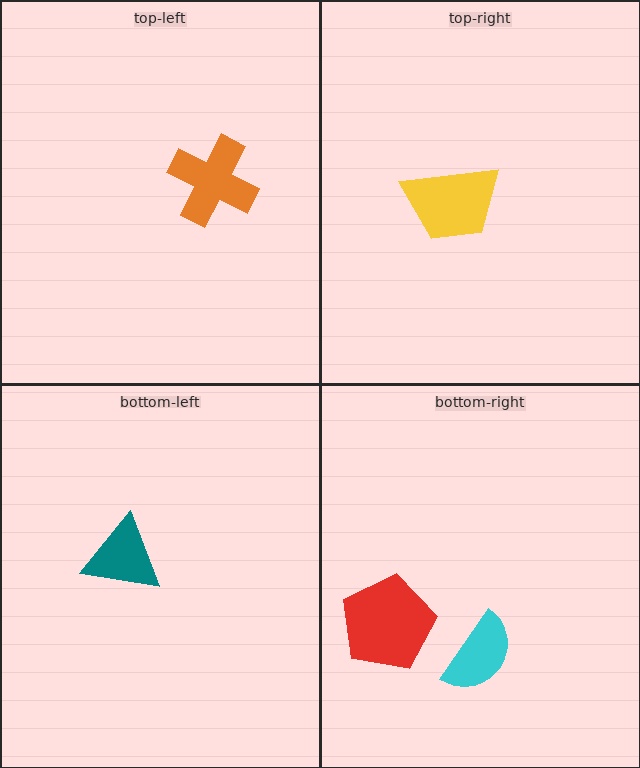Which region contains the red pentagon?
The bottom-right region.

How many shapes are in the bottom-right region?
2.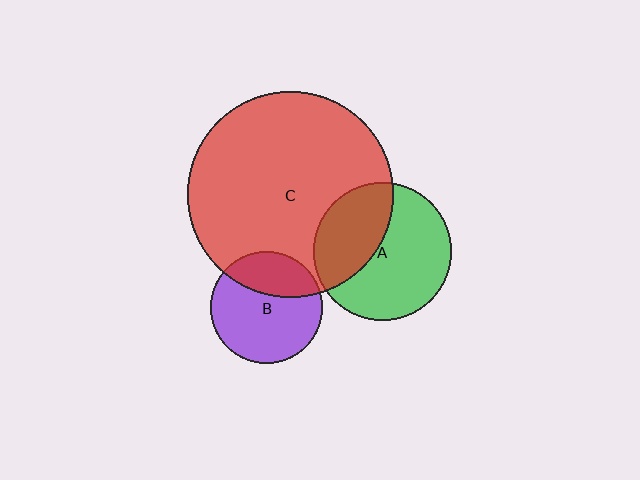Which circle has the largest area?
Circle C (red).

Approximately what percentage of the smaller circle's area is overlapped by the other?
Approximately 40%.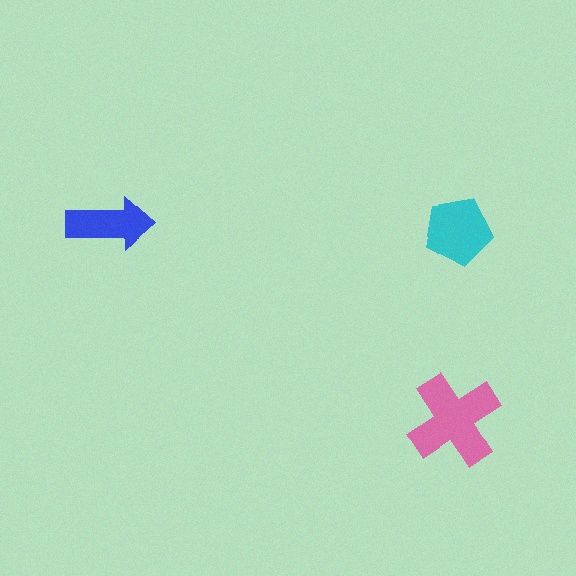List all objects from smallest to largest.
The blue arrow, the cyan pentagon, the pink cross.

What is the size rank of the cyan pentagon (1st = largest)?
2nd.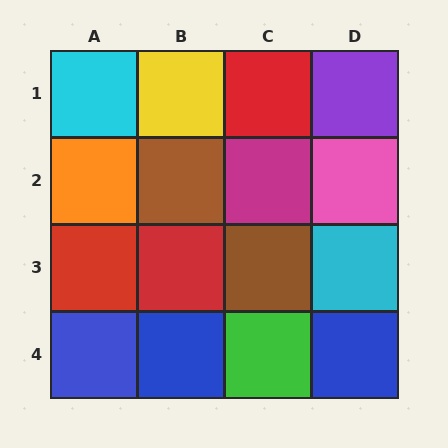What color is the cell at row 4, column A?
Blue.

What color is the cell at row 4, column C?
Green.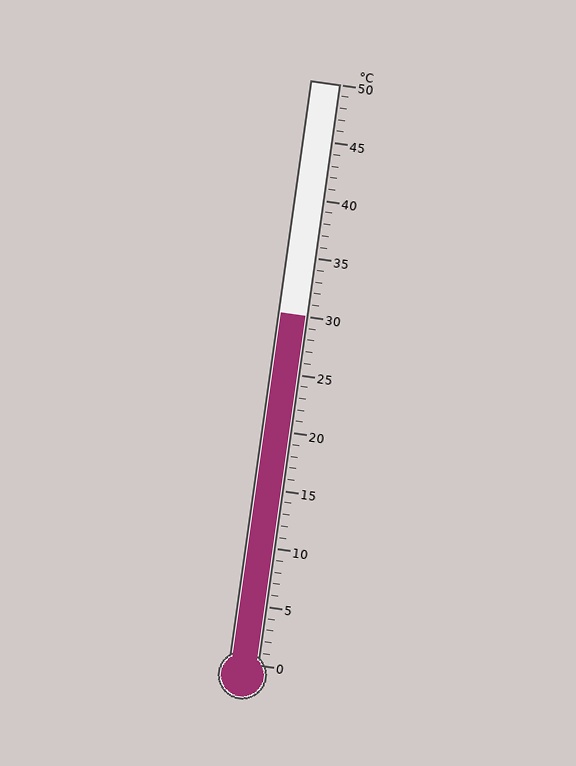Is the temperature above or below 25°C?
The temperature is above 25°C.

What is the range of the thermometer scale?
The thermometer scale ranges from 0°C to 50°C.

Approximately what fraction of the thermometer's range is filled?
The thermometer is filled to approximately 60% of its range.